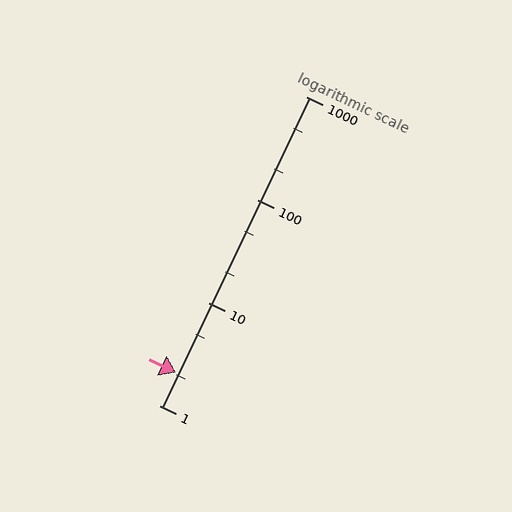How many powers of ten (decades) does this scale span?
The scale spans 3 decades, from 1 to 1000.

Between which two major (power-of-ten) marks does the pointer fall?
The pointer is between 1 and 10.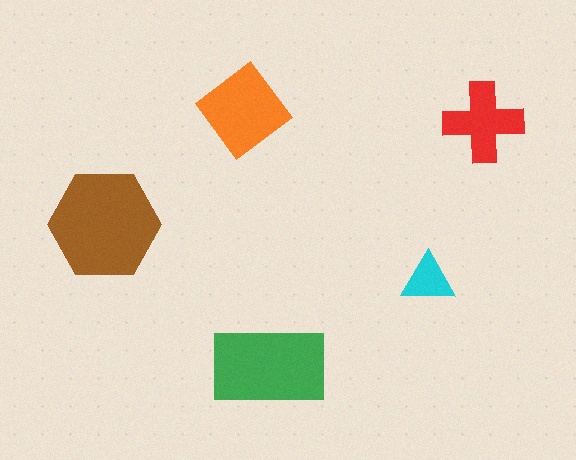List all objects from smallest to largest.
The cyan triangle, the red cross, the orange diamond, the green rectangle, the brown hexagon.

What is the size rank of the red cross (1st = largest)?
4th.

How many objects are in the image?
There are 5 objects in the image.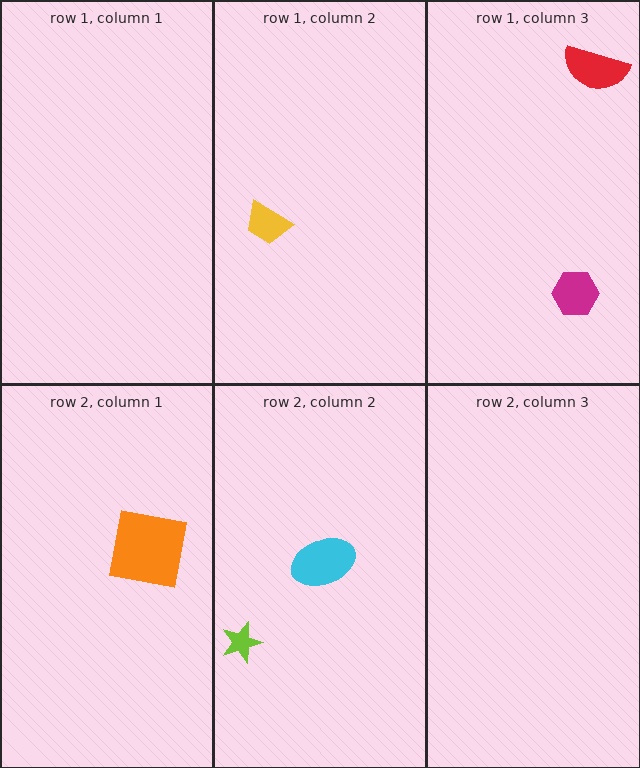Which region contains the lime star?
The row 2, column 2 region.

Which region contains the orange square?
The row 2, column 1 region.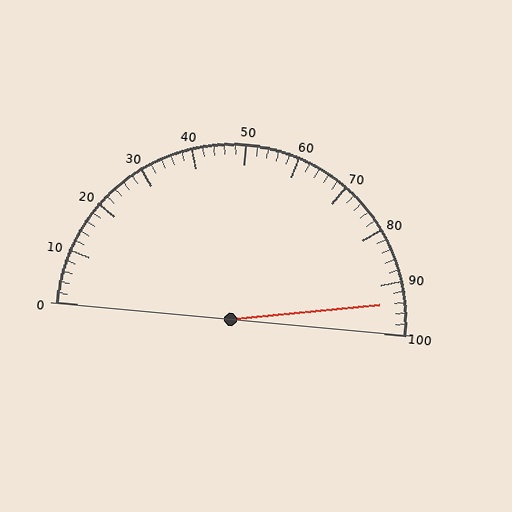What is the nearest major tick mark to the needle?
The nearest major tick mark is 90.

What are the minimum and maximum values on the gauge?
The gauge ranges from 0 to 100.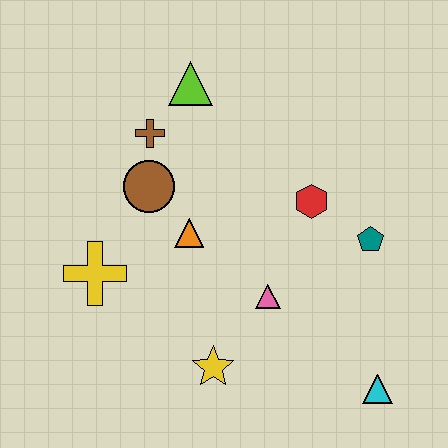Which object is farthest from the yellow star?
The lime triangle is farthest from the yellow star.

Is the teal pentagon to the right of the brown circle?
Yes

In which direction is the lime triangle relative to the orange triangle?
The lime triangle is above the orange triangle.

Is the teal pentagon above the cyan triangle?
Yes